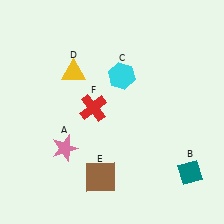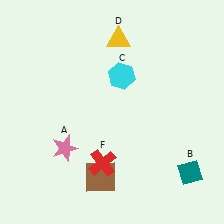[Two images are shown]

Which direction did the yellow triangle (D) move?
The yellow triangle (D) moved right.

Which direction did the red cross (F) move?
The red cross (F) moved down.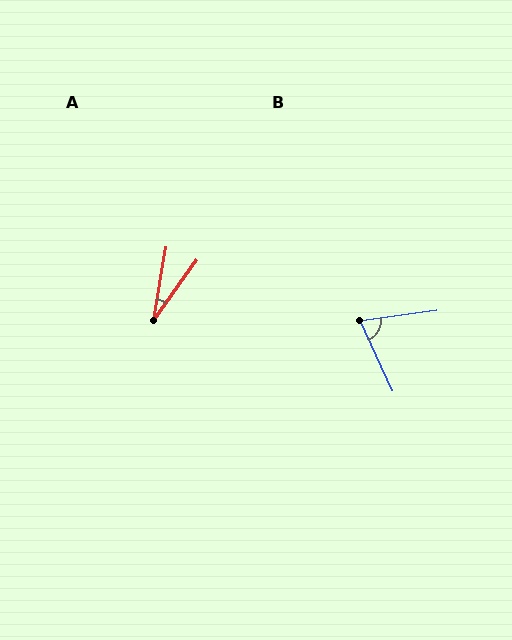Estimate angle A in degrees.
Approximately 26 degrees.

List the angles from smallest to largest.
A (26°), B (73°).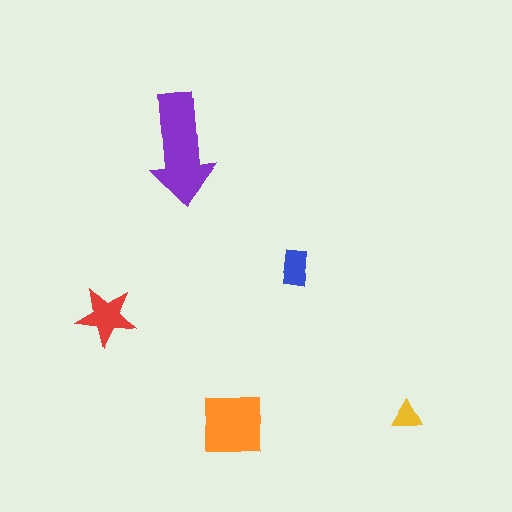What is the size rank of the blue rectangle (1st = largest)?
4th.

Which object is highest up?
The purple arrow is topmost.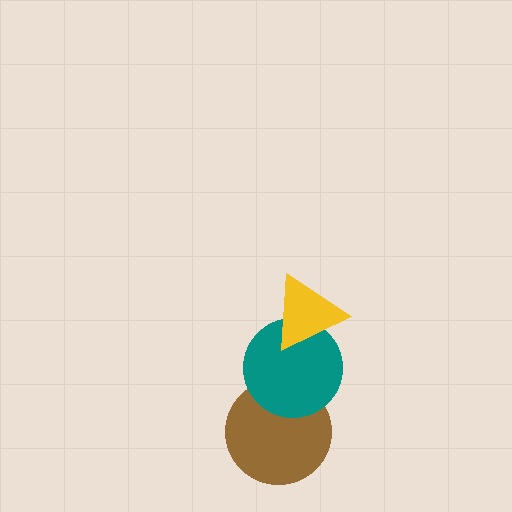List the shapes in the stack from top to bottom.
From top to bottom: the yellow triangle, the teal circle, the brown circle.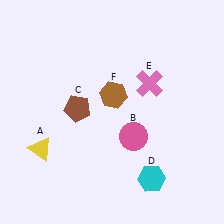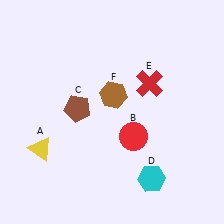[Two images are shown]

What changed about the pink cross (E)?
In Image 1, E is pink. In Image 2, it changed to red.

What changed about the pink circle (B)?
In Image 1, B is pink. In Image 2, it changed to red.